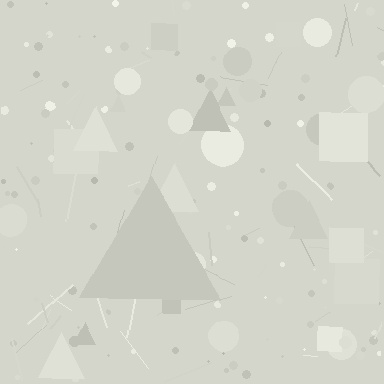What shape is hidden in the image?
A triangle is hidden in the image.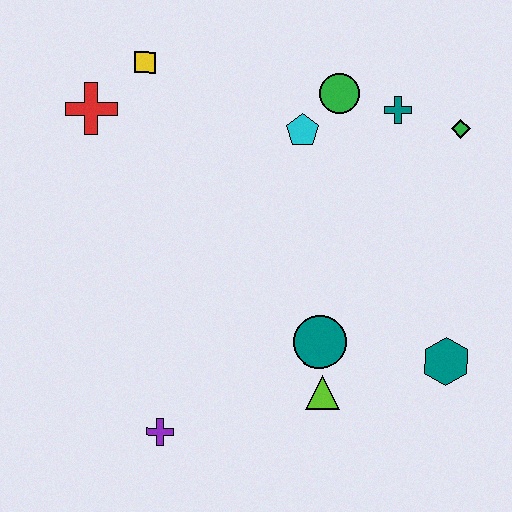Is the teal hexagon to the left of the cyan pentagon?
No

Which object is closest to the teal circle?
The lime triangle is closest to the teal circle.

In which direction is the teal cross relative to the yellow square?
The teal cross is to the right of the yellow square.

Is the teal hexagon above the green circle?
No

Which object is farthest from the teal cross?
The purple cross is farthest from the teal cross.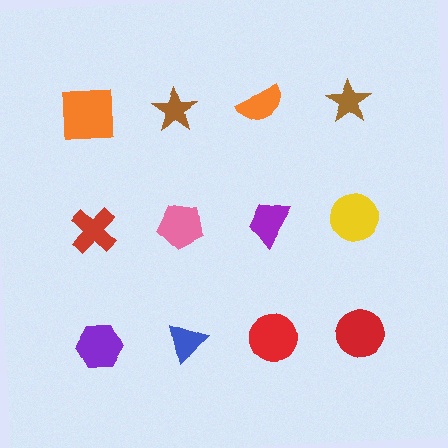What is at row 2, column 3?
A purple trapezoid.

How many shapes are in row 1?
4 shapes.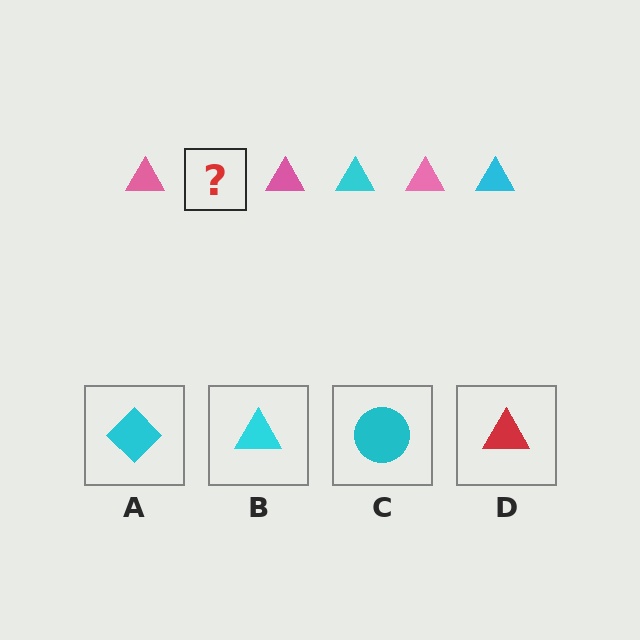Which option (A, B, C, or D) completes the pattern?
B.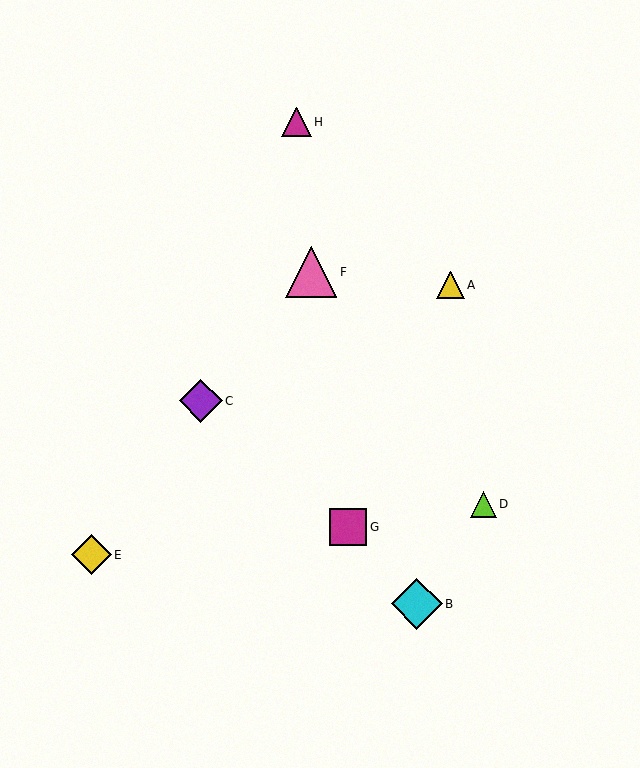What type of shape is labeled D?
Shape D is a lime triangle.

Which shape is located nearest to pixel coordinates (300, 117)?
The magenta triangle (labeled H) at (296, 122) is nearest to that location.